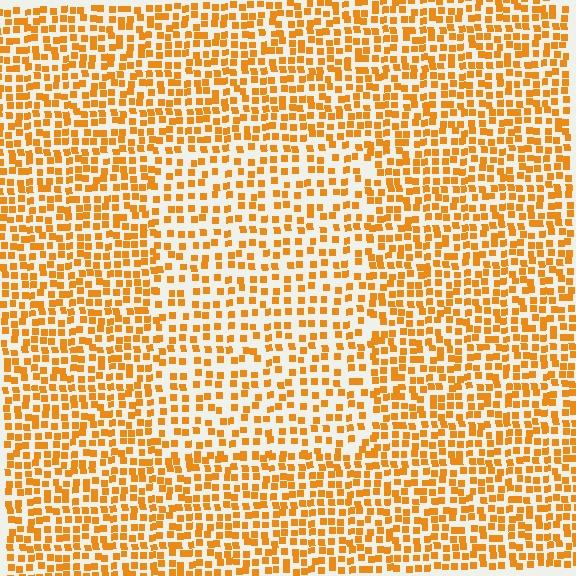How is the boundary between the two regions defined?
The boundary is defined by a change in element density (approximately 1.6x ratio). All elements are the same color, size, and shape.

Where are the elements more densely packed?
The elements are more densely packed outside the rectangle boundary.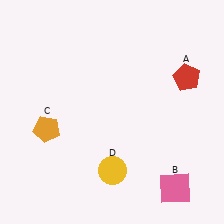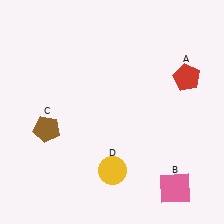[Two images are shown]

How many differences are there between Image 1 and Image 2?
There is 1 difference between the two images.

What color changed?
The pentagon (C) changed from orange in Image 1 to brown in Image 2.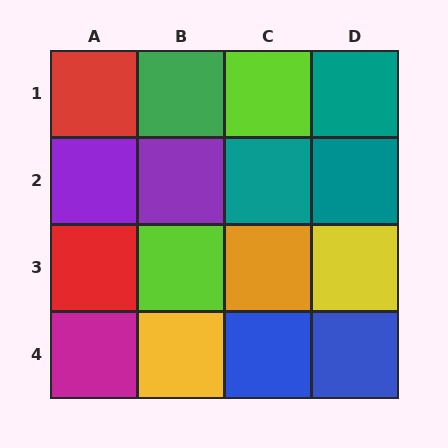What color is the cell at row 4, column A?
Magenta.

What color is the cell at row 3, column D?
Yellow.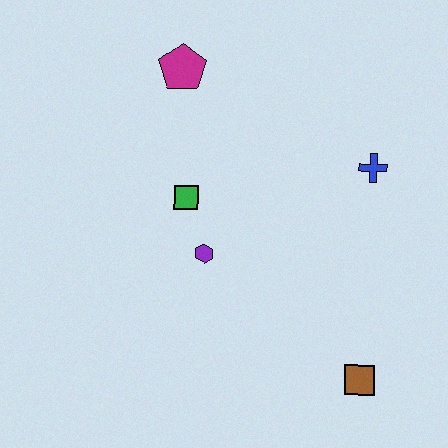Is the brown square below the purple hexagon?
Yes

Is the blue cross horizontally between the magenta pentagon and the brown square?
No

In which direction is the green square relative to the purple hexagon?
The green square is above the purple hexagon.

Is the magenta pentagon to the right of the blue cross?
No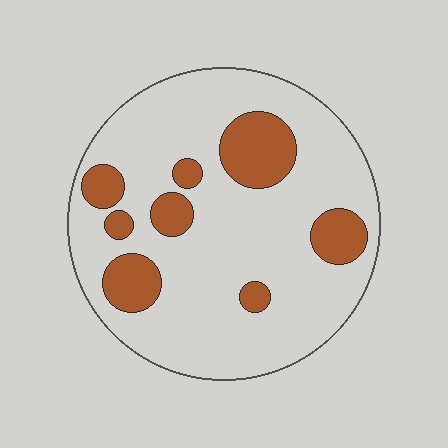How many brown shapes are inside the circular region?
8.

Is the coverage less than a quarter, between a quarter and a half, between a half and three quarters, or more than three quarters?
Less than a quarter.